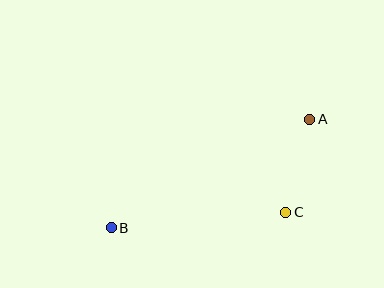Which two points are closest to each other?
Points A and C are closest to each other.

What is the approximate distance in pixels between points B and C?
The distance between B and C is approximately 175 pixels.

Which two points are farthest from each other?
Points A and B are farthest from each other.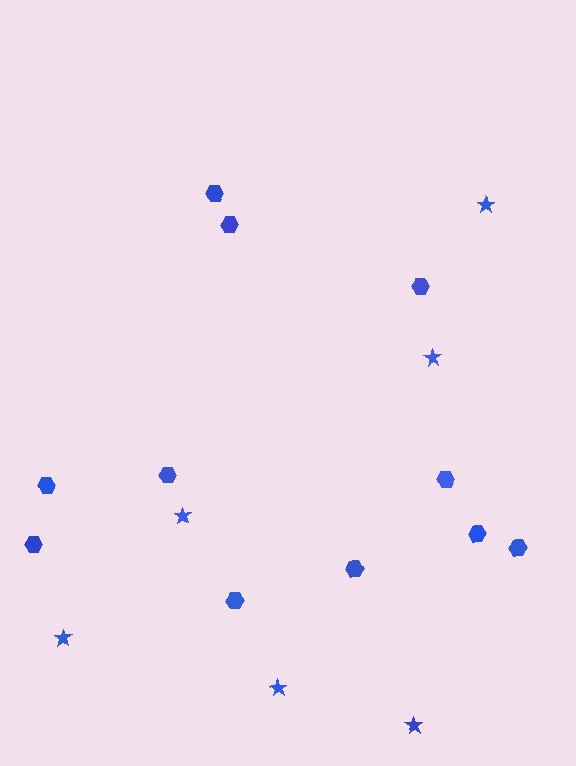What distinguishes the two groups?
There are 2 groups: one group of hexagons (11) and one group of stars (6).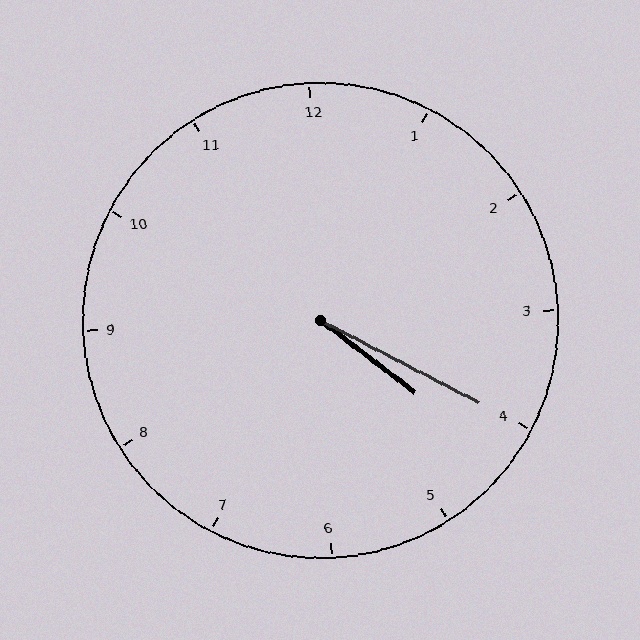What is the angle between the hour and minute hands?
Approximately 10 degrees.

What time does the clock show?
4:20.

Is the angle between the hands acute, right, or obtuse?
It is acute.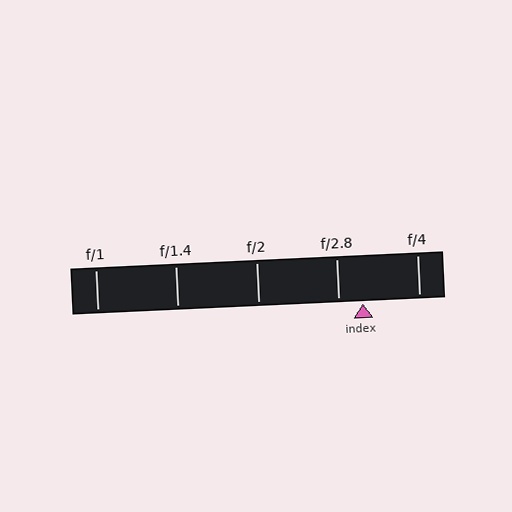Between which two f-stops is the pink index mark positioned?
The index mark is between f/2.8 and f/4.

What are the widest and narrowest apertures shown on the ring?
The widest aperture shown is f/1 and the narrowest is f/4.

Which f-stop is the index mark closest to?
The index mark is closest to f/2.8.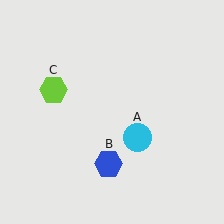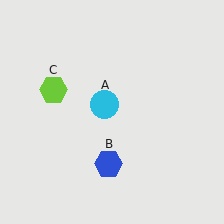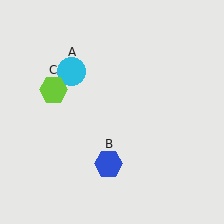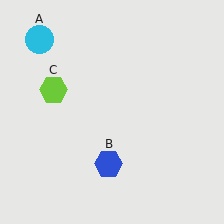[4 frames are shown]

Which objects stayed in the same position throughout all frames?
Blue hexagon (object B) and lime hexagon (object C) remained stationary.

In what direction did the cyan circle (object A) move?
The cyan circle (object A) moved up and to the left.